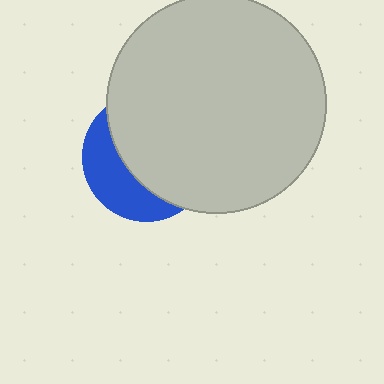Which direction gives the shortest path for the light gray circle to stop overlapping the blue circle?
Moving right gives the shortest separation.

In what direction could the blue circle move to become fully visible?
The blue circle could move left. That would shift it out from behind the light gray circle entirely.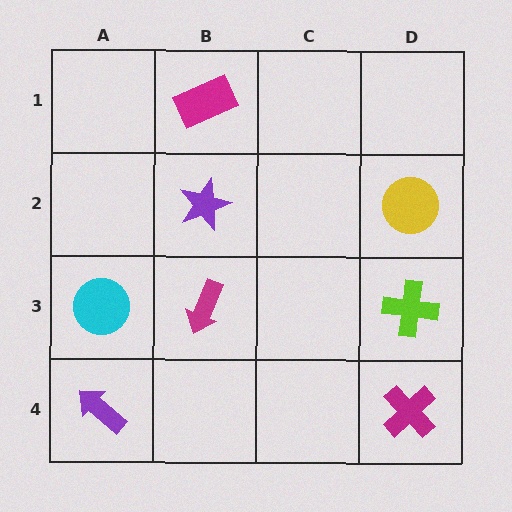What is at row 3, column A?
A cyan circle.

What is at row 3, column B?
A magenta arrow.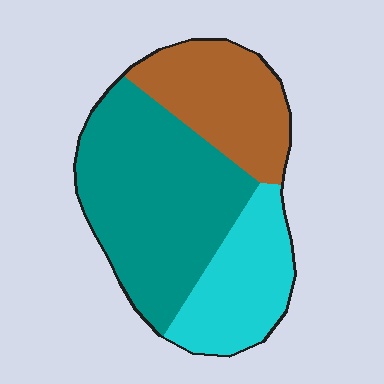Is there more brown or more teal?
Teal.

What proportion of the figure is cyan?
Cyan takes up about one quarter (1/4) of the figure.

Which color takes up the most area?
Teal, at roughly 50%.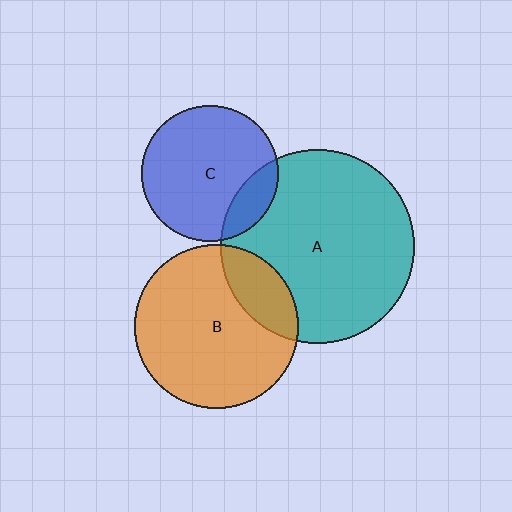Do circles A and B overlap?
Yes.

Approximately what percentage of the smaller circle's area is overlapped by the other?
Approximately 20%.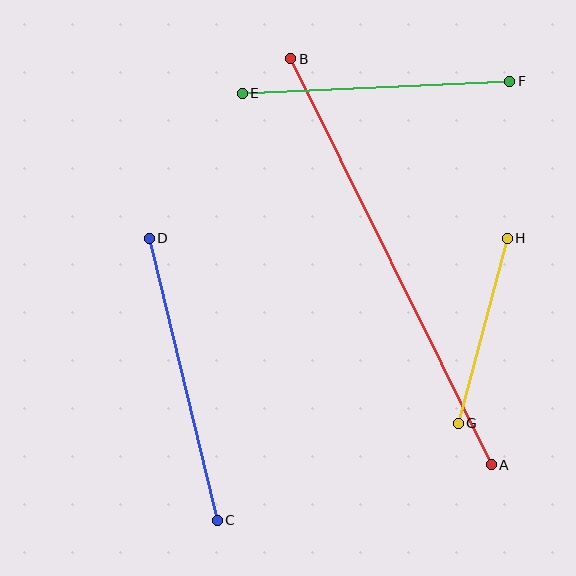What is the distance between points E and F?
The distance is approximately 268 pixels.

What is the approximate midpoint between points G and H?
The midpoint is at approximately (483, 331) pixels.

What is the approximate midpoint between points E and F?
The midpoint is at approximately (376, 87) pixels.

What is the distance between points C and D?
The distance is approximately 290 pixels.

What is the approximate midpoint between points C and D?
The midpoint is at approximately (183, 379) pixels.